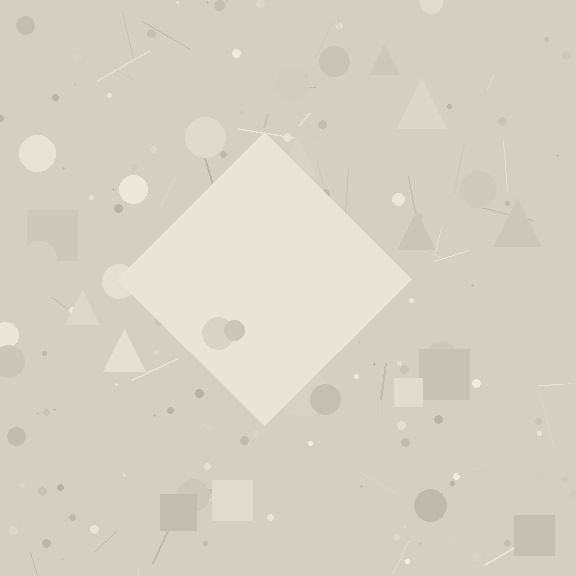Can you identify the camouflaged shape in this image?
The camouflaged shape is a diamond.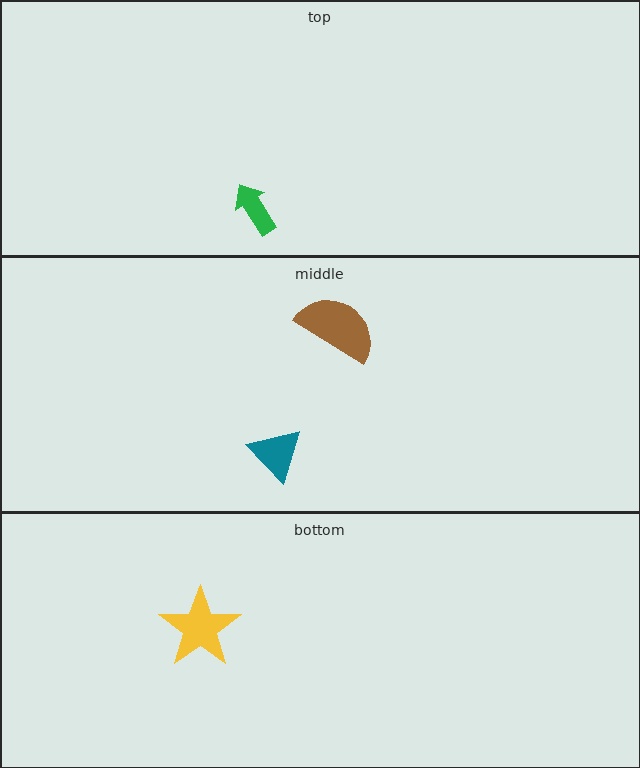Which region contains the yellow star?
The bottom region.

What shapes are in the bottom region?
The yellow star.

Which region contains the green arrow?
The top region.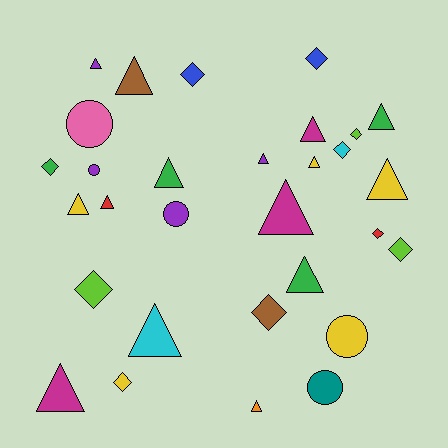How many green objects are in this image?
There are 4 green objects.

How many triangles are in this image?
There are 15 triangles.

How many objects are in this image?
There are 30 objects.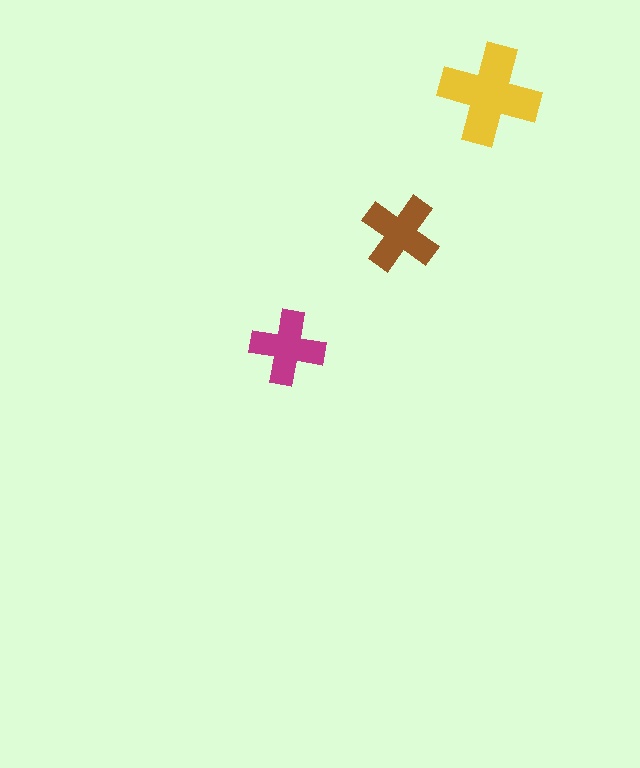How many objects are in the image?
There are 3 objects in the image.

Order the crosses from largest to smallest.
the yellow one, the brown one, the magenta one.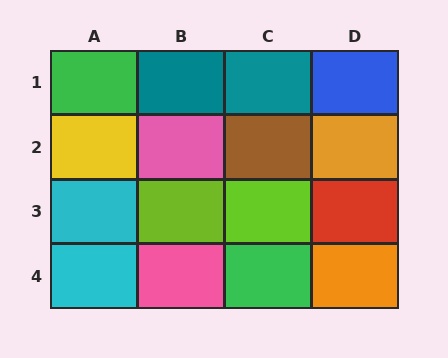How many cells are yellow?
1 cell is yellow.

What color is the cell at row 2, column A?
Yellow.